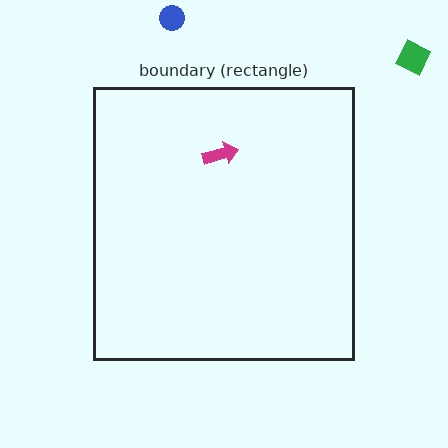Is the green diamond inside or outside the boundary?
Outside.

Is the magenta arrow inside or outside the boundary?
Inside.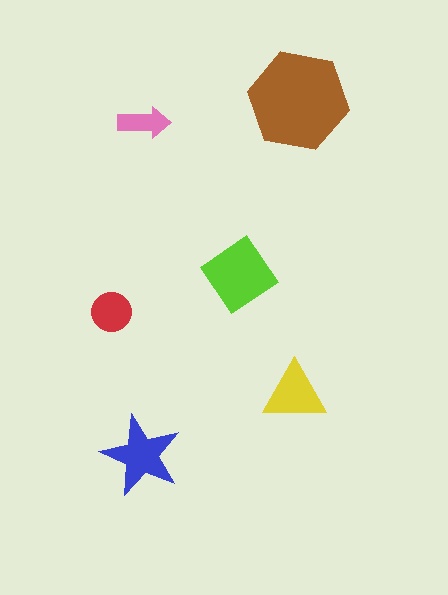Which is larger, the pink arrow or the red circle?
The red circle.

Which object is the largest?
The brown hexagon.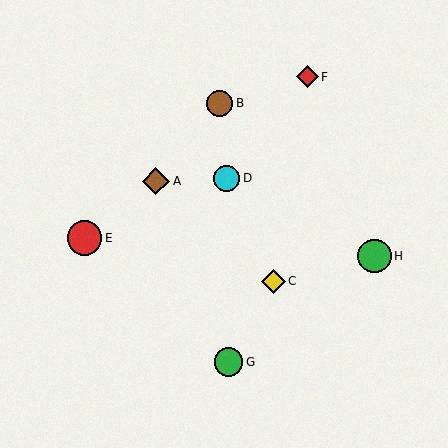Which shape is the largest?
The red circle (labeled E) is the largest.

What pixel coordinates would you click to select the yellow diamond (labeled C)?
Click at (273, 281) to select the yellow diamond C.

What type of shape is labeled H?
Shape H is a green circle.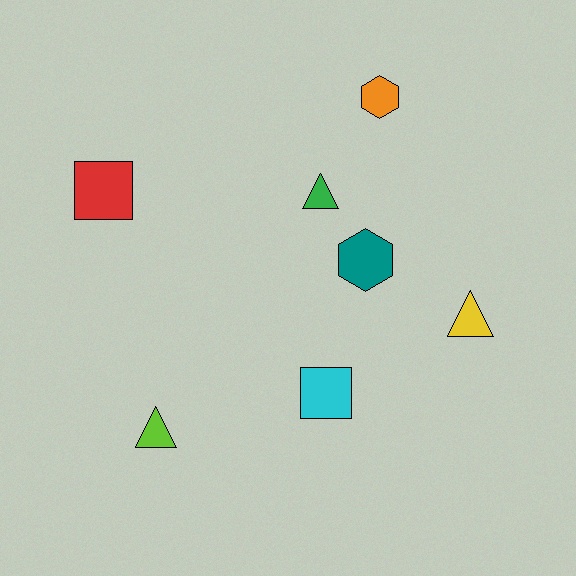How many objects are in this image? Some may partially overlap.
There are 7 objects.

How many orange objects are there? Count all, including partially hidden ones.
There is 1 orange object.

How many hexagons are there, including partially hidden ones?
There are 2 hexagons.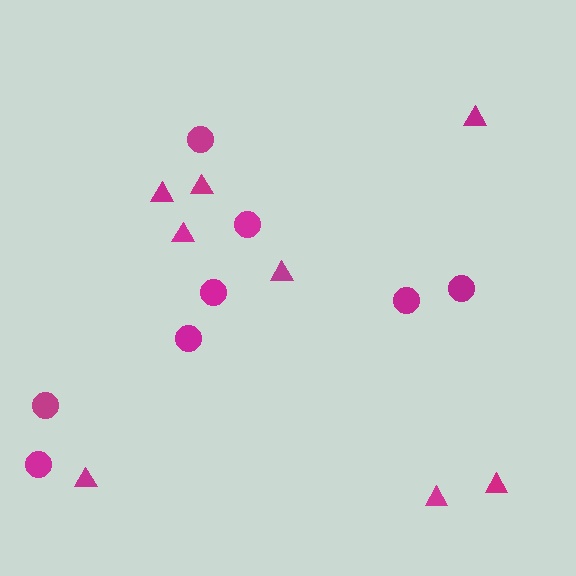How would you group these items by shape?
There are 2 groups: one group of circles (8) and one group of triangles (8).